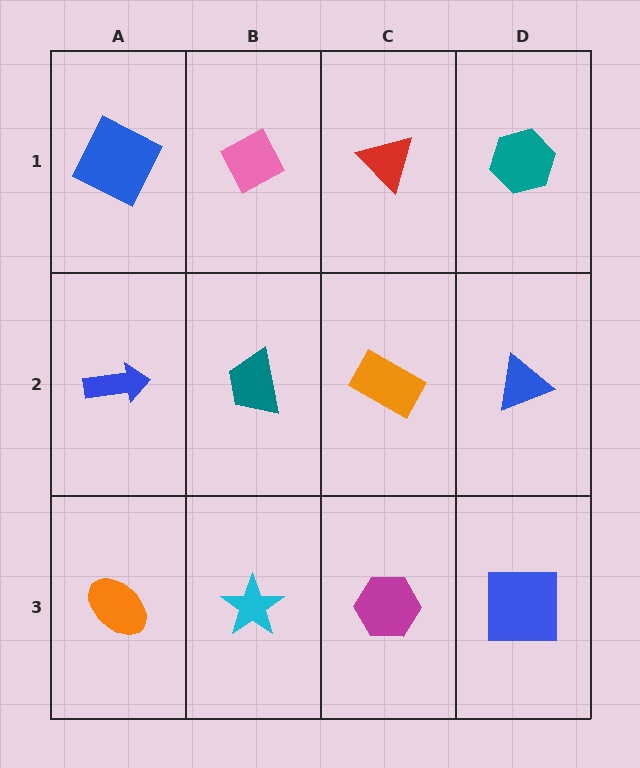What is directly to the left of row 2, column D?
An orange rectangle.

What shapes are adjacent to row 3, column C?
An orange rectangle (row 2, column C), a cyan star (row 3, column B), a blue square (row 3, column D).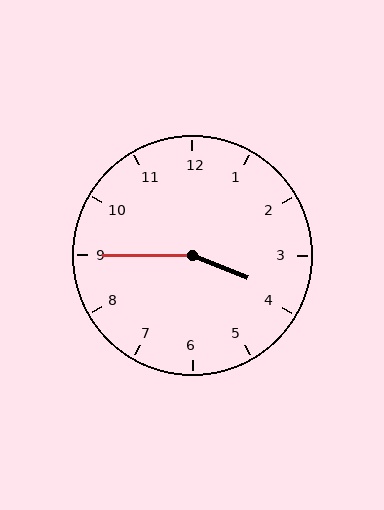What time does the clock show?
3:45.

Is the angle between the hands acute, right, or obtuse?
It is obtuse.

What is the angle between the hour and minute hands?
Approximately 158 degrees.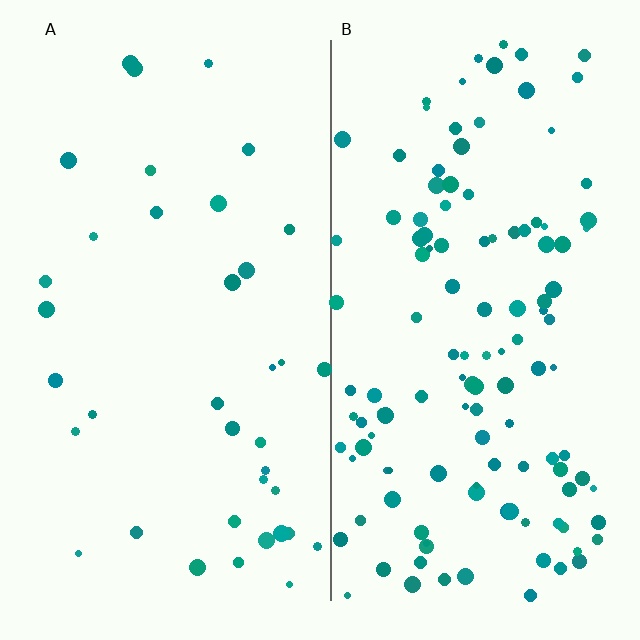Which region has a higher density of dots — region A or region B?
B (the right).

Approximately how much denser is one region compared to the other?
Approximately 3.4× — region B over region A.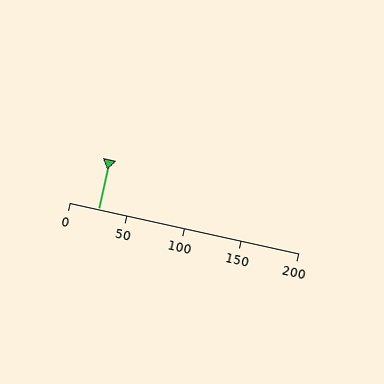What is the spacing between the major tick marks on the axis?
The major ticks are spaced 50 apart.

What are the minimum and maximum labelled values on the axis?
The axis runs from 0 to 200.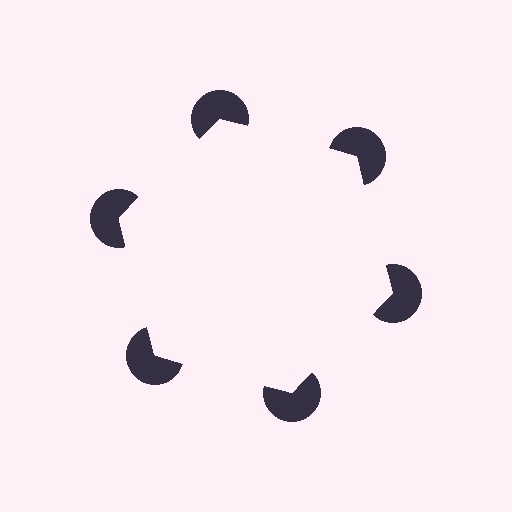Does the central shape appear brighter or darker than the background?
It typically appears slightly brighter than the background, even though no actual brightness change is drawn.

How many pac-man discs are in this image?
There are 6 — one at each vertex of the illusory hexagon.